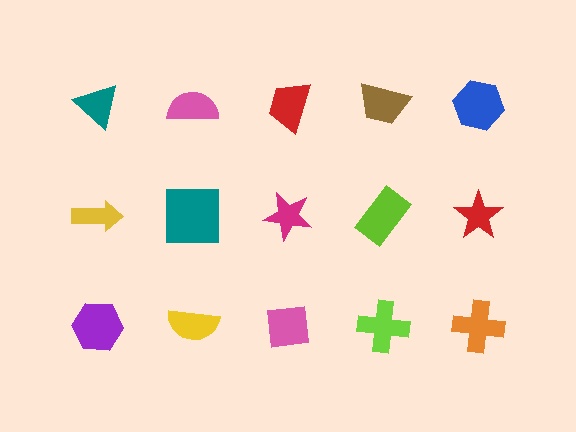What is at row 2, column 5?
A red star.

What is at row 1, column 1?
A teal triangle.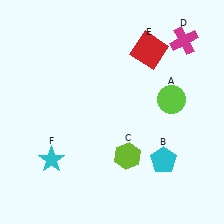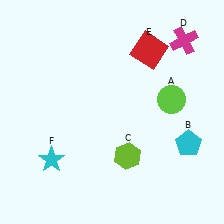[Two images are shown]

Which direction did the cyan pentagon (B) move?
The cyan pentagon (B) moved right.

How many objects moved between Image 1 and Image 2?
1 object moved between the two images.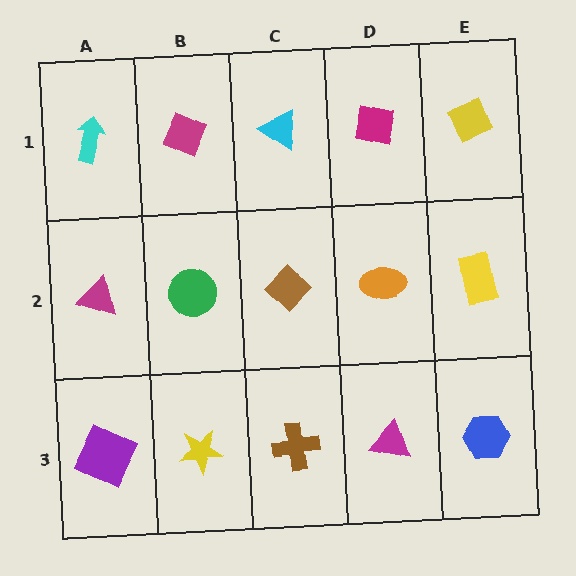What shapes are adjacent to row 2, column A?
A cyan arrow (row 1, column A), a purple square (row 3, column A), a green circle (row 2, column B).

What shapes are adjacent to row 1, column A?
A magenta triangle (row 2, column A), a magenta diamond (row 1, column B).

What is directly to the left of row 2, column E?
An orange ellipse.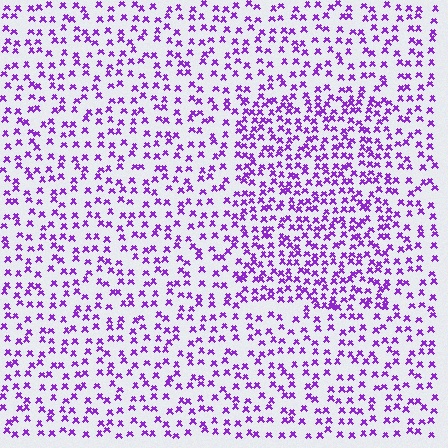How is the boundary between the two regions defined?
The boundary is defined by a change in element density (approximately 1.7x ratio). All elements are the same color, size, and shape.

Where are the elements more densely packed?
The elements are more densely packed inside the rectangle boundary.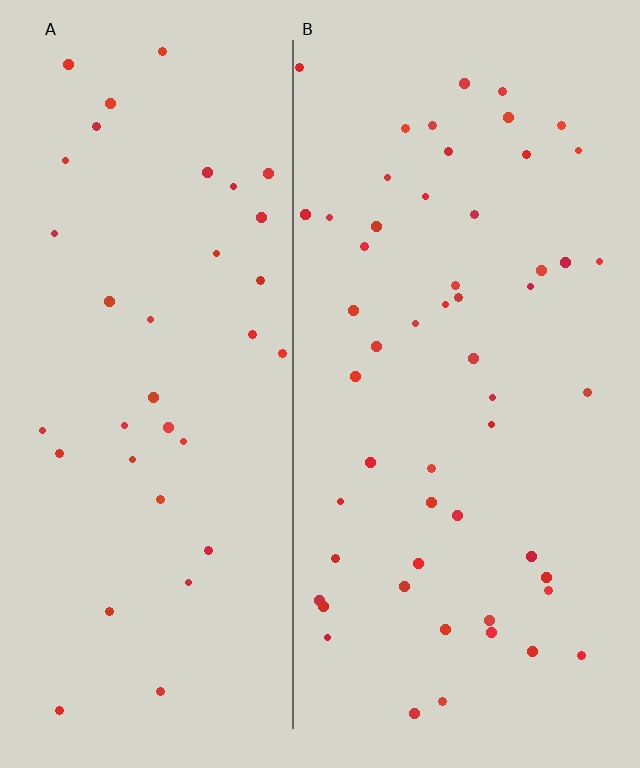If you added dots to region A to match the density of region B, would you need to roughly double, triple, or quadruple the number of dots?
Approximately double.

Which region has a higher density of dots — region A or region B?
B (the right).